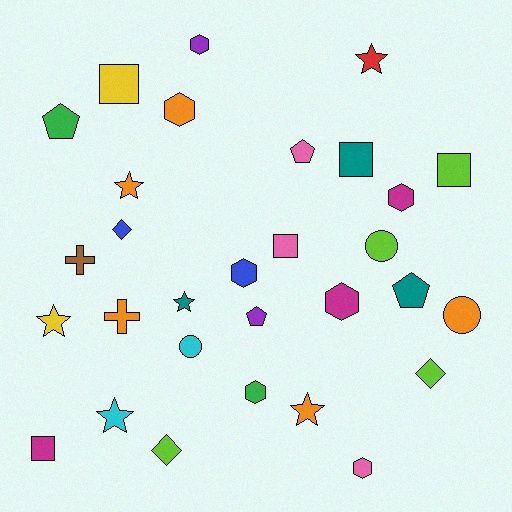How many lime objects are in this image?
There are 4 lime objects.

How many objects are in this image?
There are 30 objects.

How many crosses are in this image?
There are 2 crosses.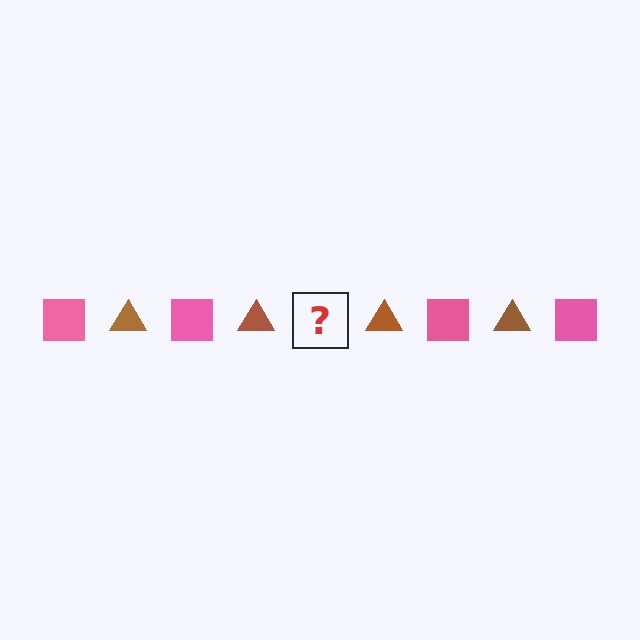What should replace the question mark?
The question mark should be replaced with a pink square.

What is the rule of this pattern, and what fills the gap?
The rule is that the pattern alternates between pink square and brown triangle. The gap should be filled with a pink square.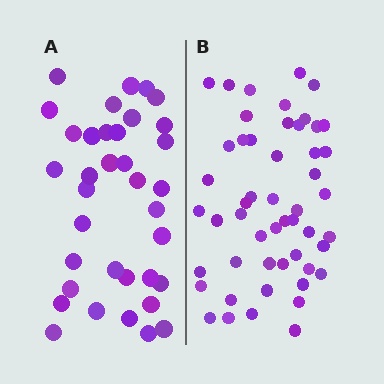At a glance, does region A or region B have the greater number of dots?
Region B (the right region) has more dots.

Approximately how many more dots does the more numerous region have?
Region B has approximately 15 more dots than region A.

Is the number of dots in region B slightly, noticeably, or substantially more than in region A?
Region B has noticeably more, but not dramatically so. The ratio is roughly 1.4 to 1.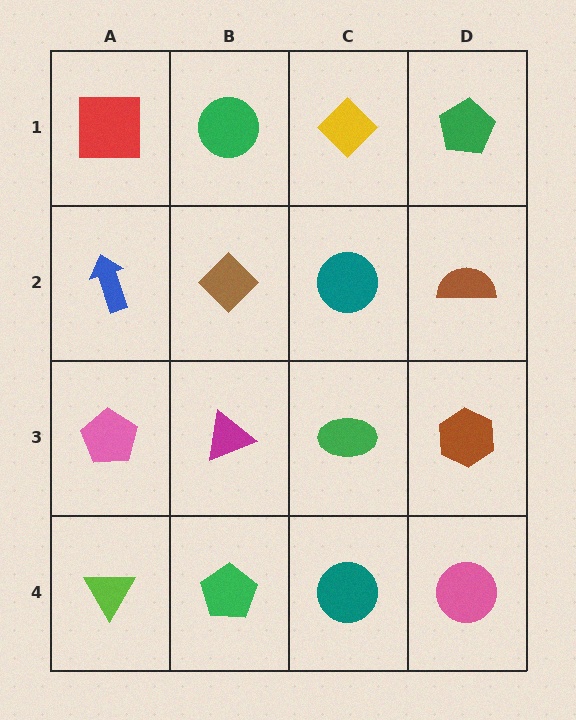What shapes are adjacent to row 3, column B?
A brown diamond (row 2, column B), a green pentagon (row 4, column B), a pink pentagon (row 3, column A), a green ellipse (row 3, column C).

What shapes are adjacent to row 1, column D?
A brown semicircle (row 2, column D), a yellow diamond (row 1, column C).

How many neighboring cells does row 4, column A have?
2.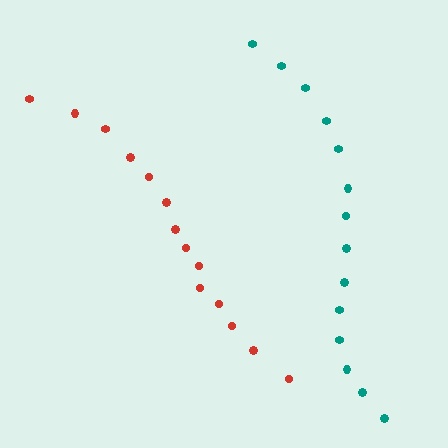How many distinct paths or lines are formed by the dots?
There are 2 distinct paths.